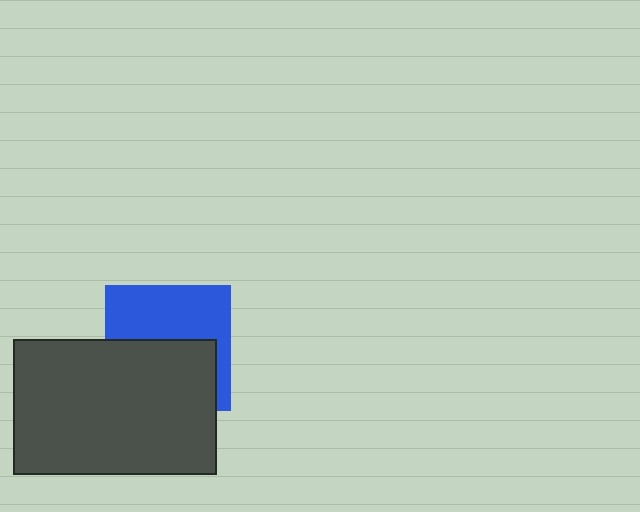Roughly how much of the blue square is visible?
About half of it is visible (roughly 49%).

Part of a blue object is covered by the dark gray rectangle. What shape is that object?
It is a square.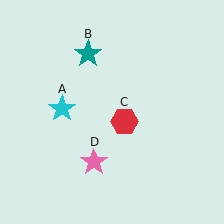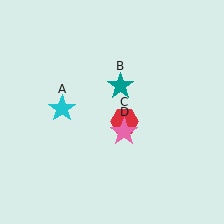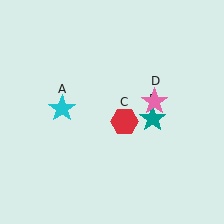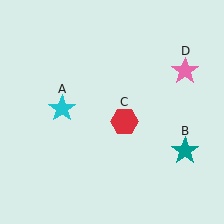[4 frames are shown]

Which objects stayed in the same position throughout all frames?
Cyan star (object A) and red hexagon (object C) remained stationary.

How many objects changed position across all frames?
2 objects changed position: teal star (object B), pink star (object D).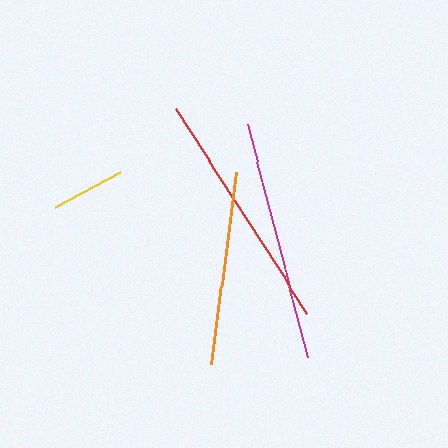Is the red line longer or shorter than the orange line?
The red line is longer than the orange line.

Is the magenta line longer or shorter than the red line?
The red line is longer than the magenta line.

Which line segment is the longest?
The red line is the longest at approximately 243 pixels.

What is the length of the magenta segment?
The magenta segment is approximately 240 pixels long.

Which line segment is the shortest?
The yellow line is the shortest at approximately 74 pixels.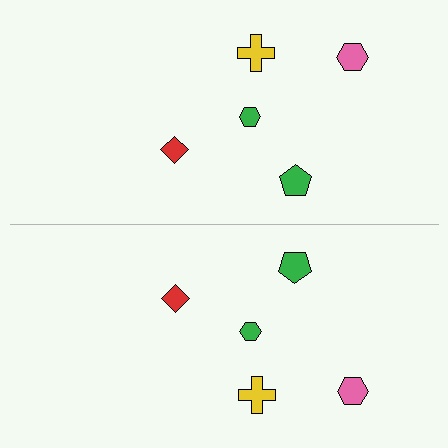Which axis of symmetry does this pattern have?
The pattern has a horizontal axis of symmetry running through the center of the image.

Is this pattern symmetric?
Yes, this pattern has bilateral (reflection) symmetry.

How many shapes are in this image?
There are 10 shapes in this image.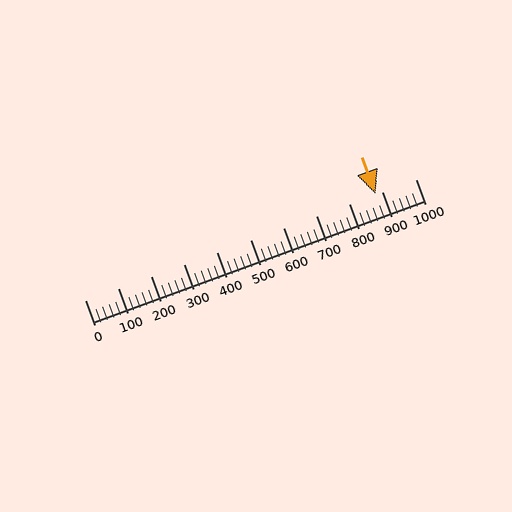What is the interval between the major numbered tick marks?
The major tick marks are spaced 100 units apart.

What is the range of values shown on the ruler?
The ruler shows values from 0 to 1000.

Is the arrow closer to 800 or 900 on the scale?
The arrow is closer to 900.